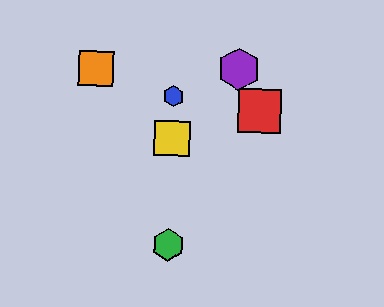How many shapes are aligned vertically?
3 shapes (the blue hexagon, the green hexagon, the yellow square) are aligned vertically.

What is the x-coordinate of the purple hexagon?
The purple hexagon is at x≈239.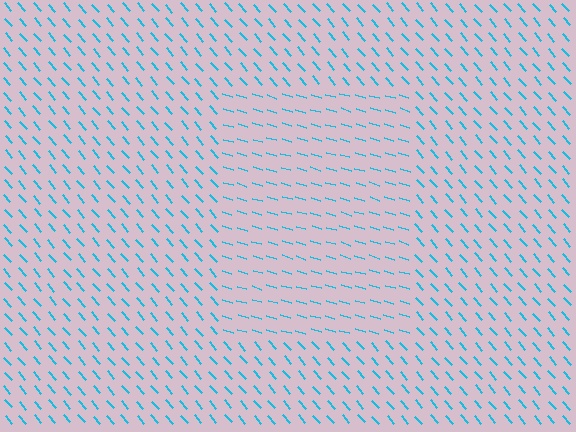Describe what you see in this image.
The image is filled with small cyan line segments. A rectangle region in the image has lines oriented differently from the surrounding lines, creating a visible texture boundary.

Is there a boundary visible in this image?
Yes, there is a texture boundary formed by a change in line orientation.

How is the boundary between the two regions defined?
The boundary is defined purely by a change in line orientation (approximately 32 degrees difference). All lines are the same color and thickness.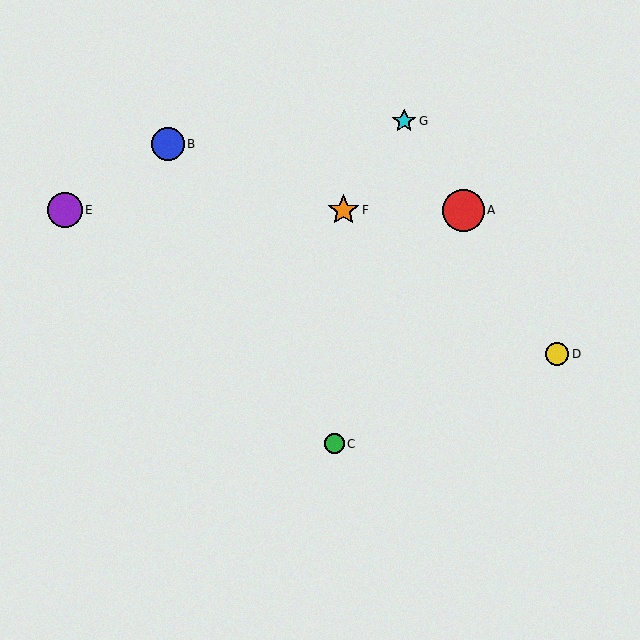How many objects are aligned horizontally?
3 objects (A, E, F) are aligned horizontally.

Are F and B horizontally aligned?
No, F is at y≈210 and B is at y≈144.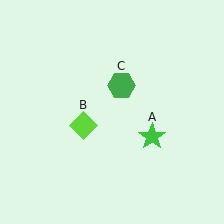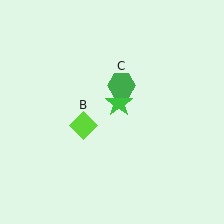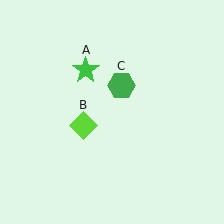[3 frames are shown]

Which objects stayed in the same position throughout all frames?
Lime diamond (object B) and green hexagon (object C) remained stationary.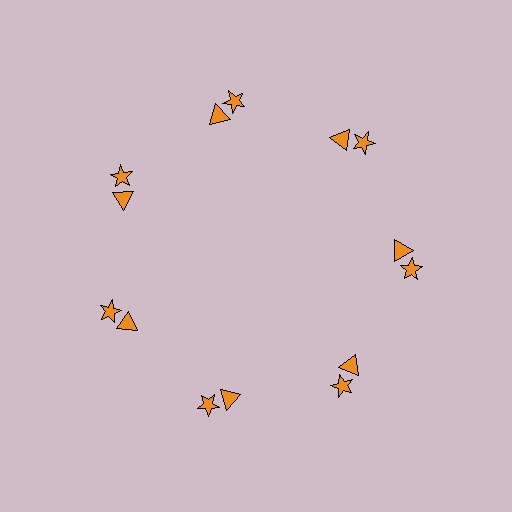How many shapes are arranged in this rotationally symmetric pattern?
There are 14 shapes, arranged in 7 groups of 2.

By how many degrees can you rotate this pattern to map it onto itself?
The pattern maps onto itself every 51 degrees of rotation.